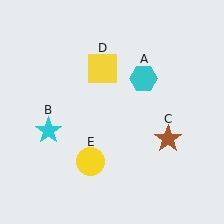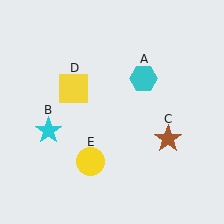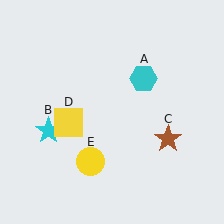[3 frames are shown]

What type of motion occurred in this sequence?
The yellow square (object D) rotated counterclockwise around the center of the scene.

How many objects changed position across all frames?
1 object changed position: yellow square (object D).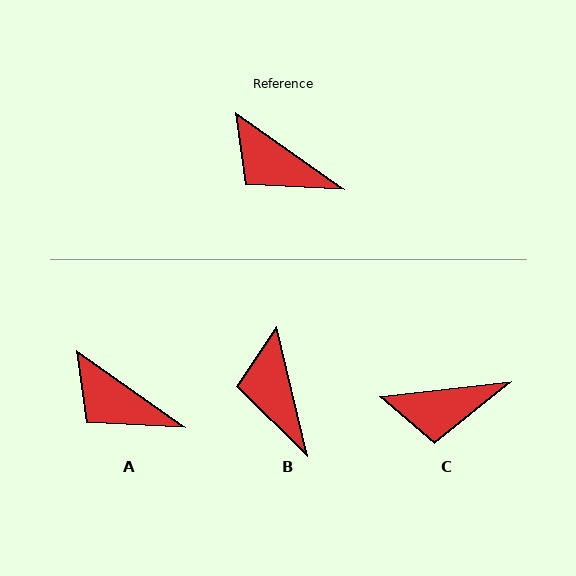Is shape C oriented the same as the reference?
No, it is off by about 42 degrees.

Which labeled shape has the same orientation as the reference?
A.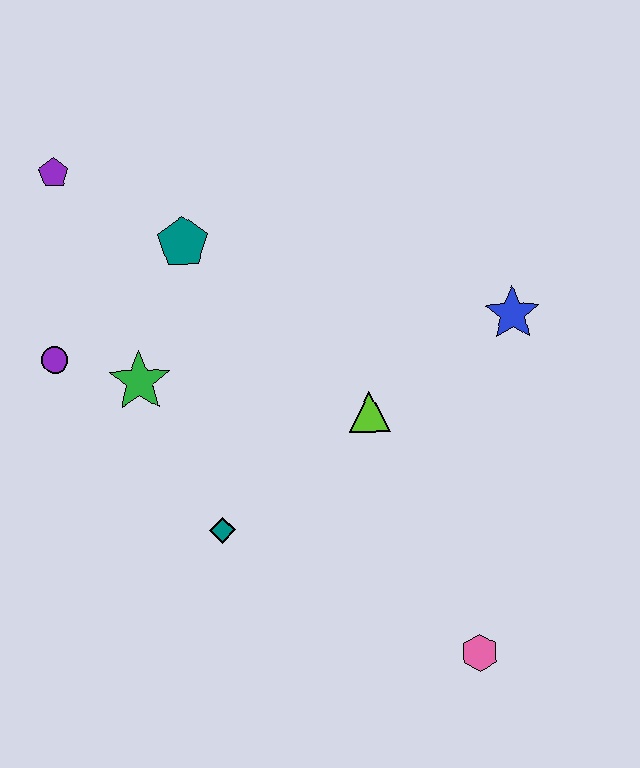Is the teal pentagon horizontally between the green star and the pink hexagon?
Yes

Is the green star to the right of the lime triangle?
No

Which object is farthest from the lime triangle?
The purple pentagon is farthest from the lime triangle.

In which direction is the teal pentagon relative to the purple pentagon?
The teal pentagon is to the right of the purple pentagon.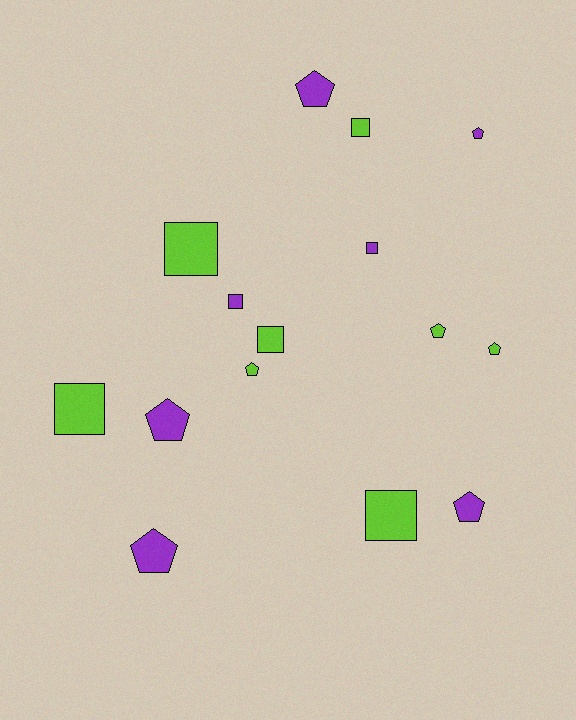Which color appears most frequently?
Lime, with 8 objects.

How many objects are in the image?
There are 15 objects.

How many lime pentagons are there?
There are 3 lime pentagons.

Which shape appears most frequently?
Pentagon, with 8 objects.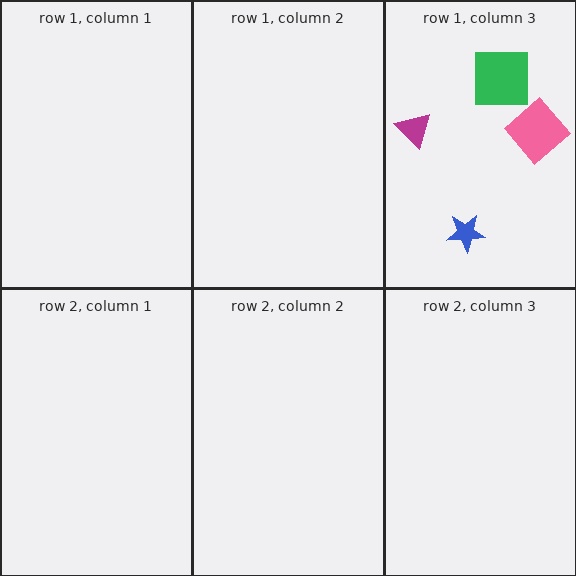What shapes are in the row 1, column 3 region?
The green square, the blue star, the magenta triangle, the pink diamond.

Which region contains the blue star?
The row 1, column 3 region.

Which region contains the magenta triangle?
The row 1, column 3 region.